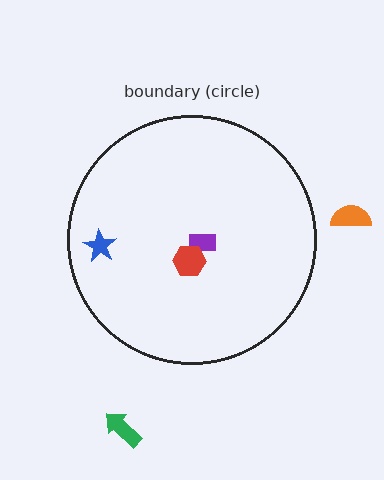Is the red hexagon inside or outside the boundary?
Inside.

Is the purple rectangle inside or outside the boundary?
Inside.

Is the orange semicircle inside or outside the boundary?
Outside.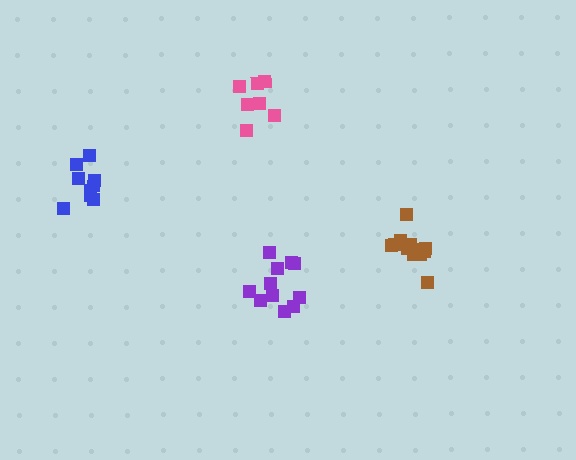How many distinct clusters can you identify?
There are 4 distinct clusters.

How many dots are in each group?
Group 1: 11 dots, Group 2: 7 dots, Group 3: 9 dots, Group 4: 12 dots (39 total).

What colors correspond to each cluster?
The clusters are colored: purple, pink, blue, brown.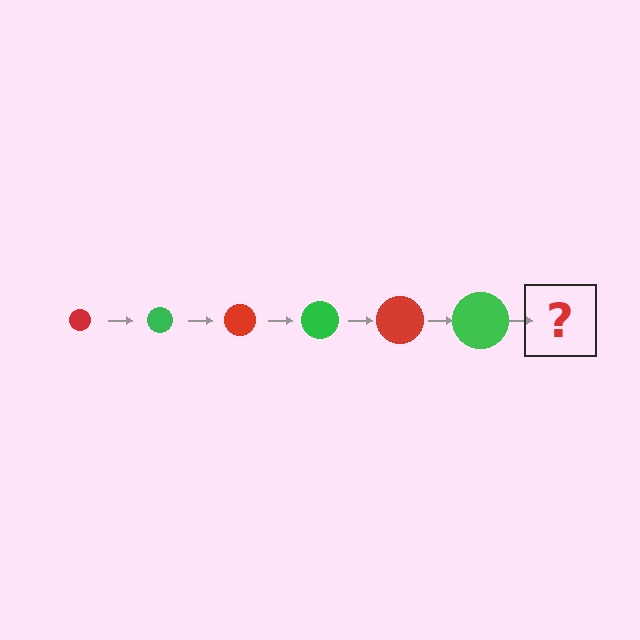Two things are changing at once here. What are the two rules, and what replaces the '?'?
The two rules are that the circle grows larger each step and the color cycles through red and green. The '?' should be a red circle, larger than the previous one.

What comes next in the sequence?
The next element should be a red circle, larger than the previous one.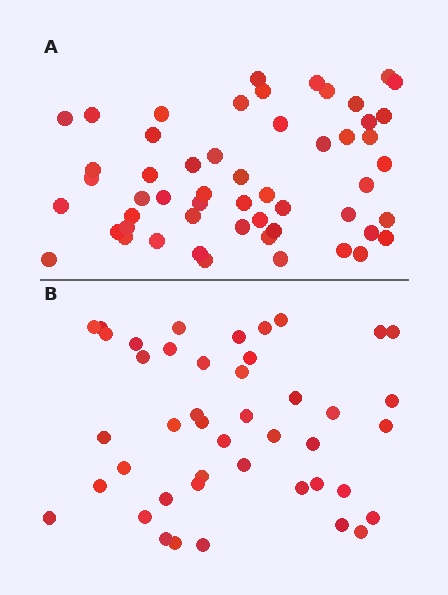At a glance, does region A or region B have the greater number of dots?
Region A (the top region) has more dots.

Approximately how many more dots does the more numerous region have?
Region A has roughly 10 or so more dots than region B.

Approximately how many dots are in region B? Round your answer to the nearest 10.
About 40 dots. (The exact count is 44, which rounds to 40.)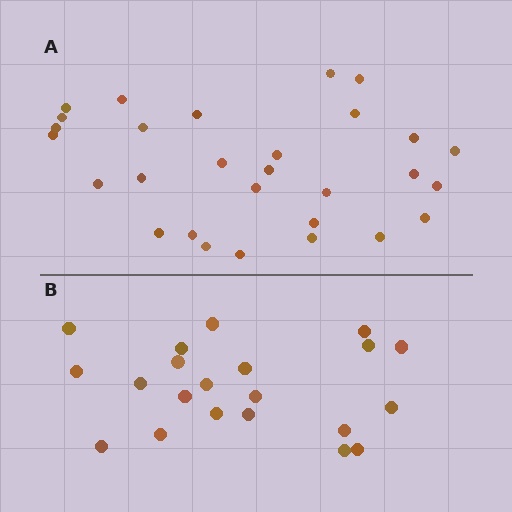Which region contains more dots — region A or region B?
Region A (the top region) has more dots.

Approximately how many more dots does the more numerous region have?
Region A has roughly 8 or so more dots than region B.